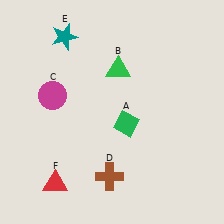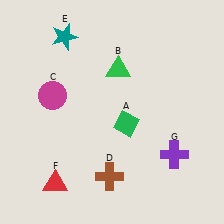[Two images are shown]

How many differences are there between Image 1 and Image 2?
There is 1 difference between the two images.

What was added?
A purple cross (G) was added in Image 2.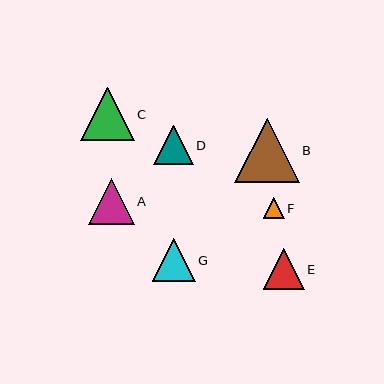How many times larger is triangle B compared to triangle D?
Triangle B is approximately 1.6 times the size of triangle D.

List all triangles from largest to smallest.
From largest to smallest: B, C, A, G, E, D, F.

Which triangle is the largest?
Triangle B is the largest with a size of approximately 64 pixels.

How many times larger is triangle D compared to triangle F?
Triangle D is approximately 1.9 times the size of triangle F.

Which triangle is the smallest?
Triangle F is the smallest with a size of approximately 21 pixels.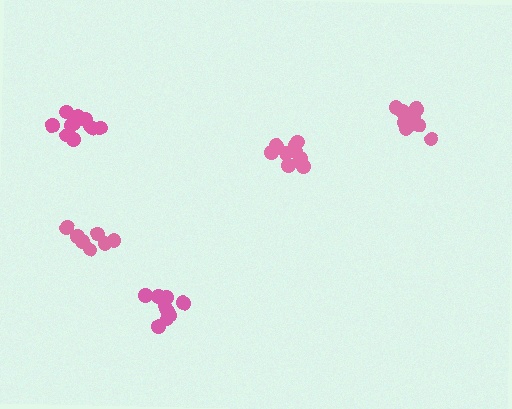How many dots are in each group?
Group 1: 9 dots, Group 2: 10 dots, Group 3: 12 dots, Group 4: 10 dots, Group 5: 7 dots (48 total).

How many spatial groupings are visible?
There are 5 spatial groupings.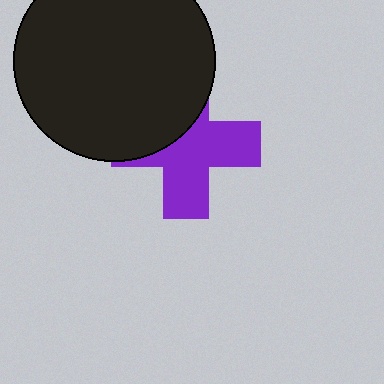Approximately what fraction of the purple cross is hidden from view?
Roughly 40% of the purple cross is hidden behind the black circle.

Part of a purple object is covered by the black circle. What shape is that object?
It is a cross.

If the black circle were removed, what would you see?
You would see the complete purple cross.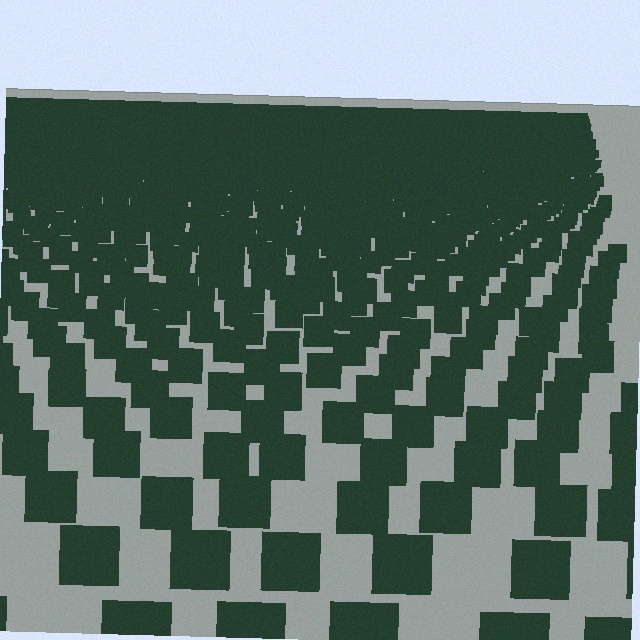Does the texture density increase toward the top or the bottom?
Density increases toward the top.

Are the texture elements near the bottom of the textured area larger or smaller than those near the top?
Larger. Near the bottom, elements are closer to the viewer and appear at a bigger on-screen size.